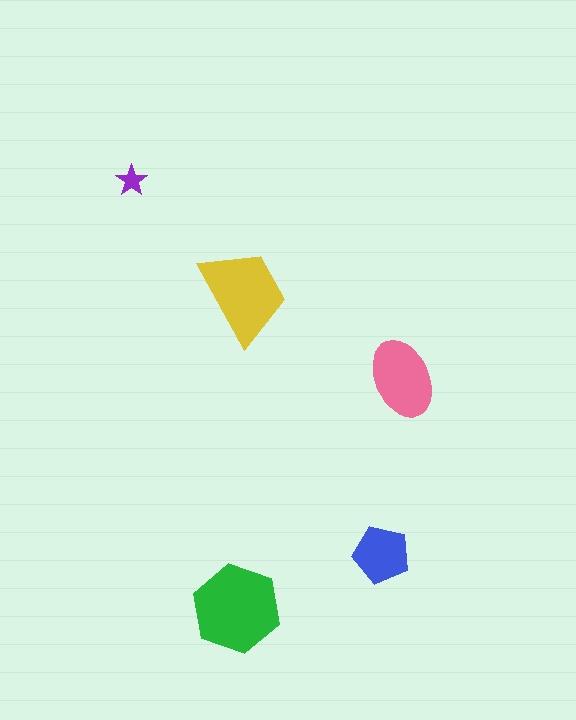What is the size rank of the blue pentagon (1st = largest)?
4th.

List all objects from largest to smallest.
The green hexagon, the yellow trapezoid, the pink ellipse, the blue pentagon, the purple star.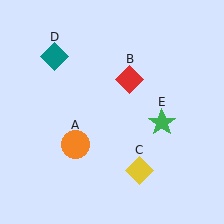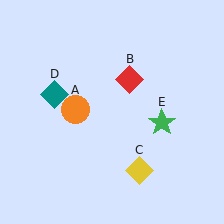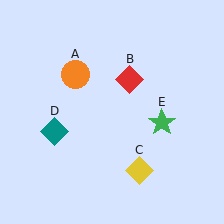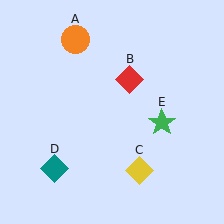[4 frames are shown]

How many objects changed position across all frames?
2 objects changed position: orange circle (object A), teal diamond (object D).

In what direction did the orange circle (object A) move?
The orange circle (object A) moved up.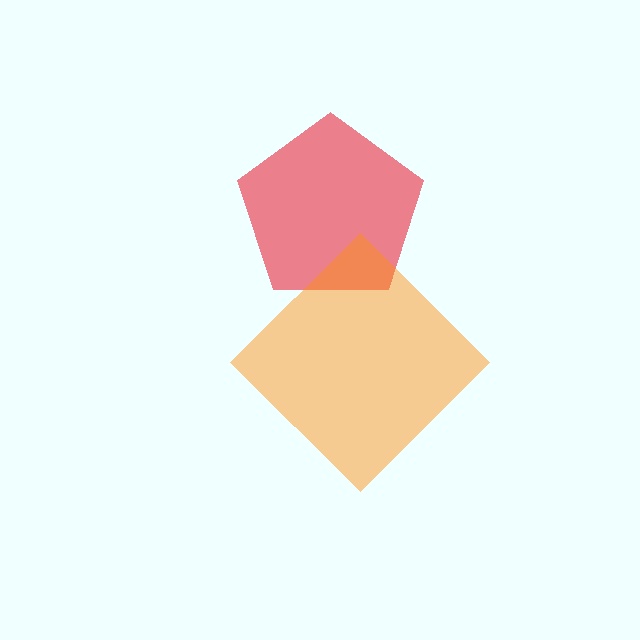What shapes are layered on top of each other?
The layered shapes are: a red pentagon, an orange diamond.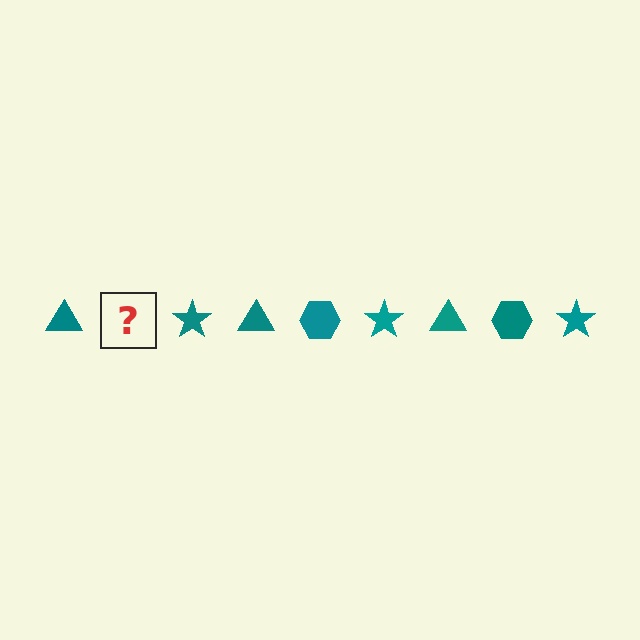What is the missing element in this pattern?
The missing element is a teal hexagon.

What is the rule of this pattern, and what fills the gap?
The rule is that the pattern cycles through triangle, hexagon, star shapes in teal. The gap should be filled with a teal hexagon.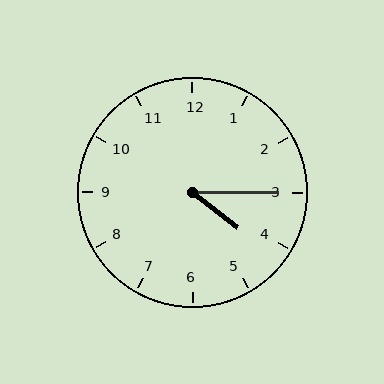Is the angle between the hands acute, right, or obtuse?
It is acute.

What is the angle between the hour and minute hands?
Approximately 38 degrees.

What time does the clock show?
4:15.